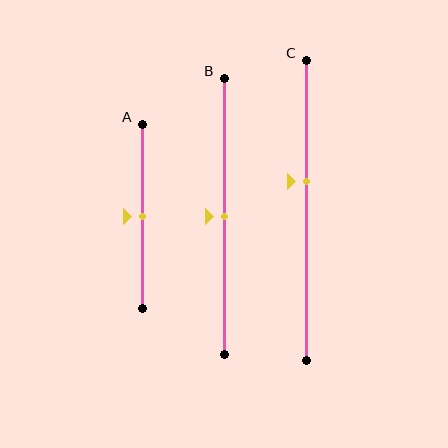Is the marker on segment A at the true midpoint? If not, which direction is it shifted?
Yes, the marker on segment A is at the true midpoint.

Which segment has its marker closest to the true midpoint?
Segment A has its marker closest to the true midpoint.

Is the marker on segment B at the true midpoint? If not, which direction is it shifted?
Yes, the marker on segment B is at the true midpoint.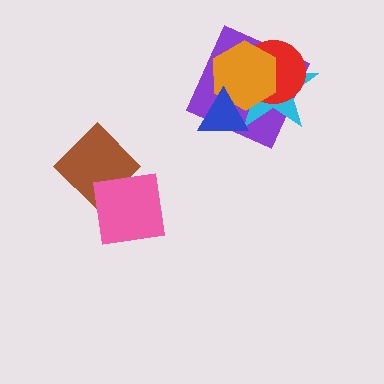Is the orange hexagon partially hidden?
Yes, it is partially covered by another shape.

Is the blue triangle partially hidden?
No, no other shape covers it.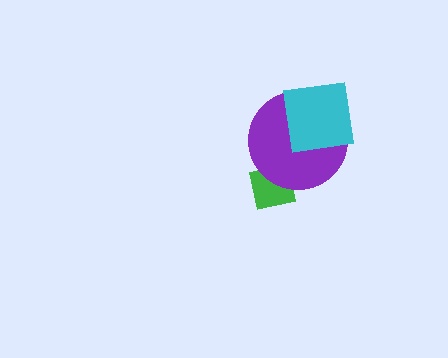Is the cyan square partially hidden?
No, no other shape covers it.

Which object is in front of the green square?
The purple circle is in front of the green square.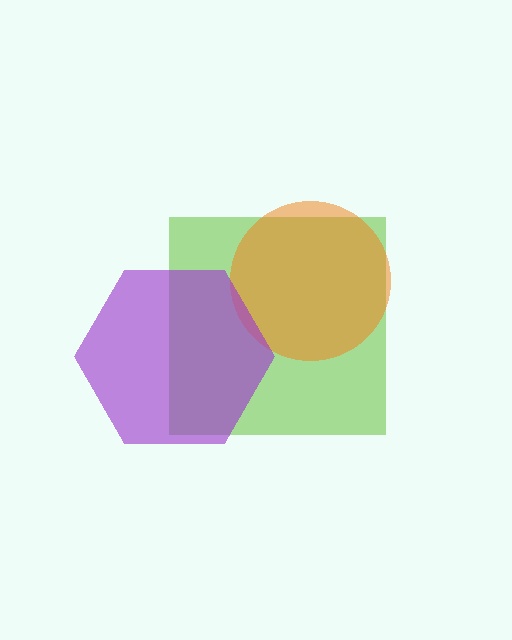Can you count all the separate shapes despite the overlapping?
Yes, there are 3 separate shapes.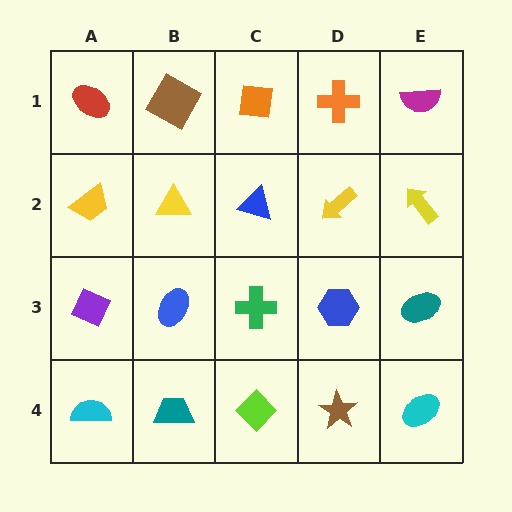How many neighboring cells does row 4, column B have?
3.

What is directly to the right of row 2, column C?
A yellow arrow.